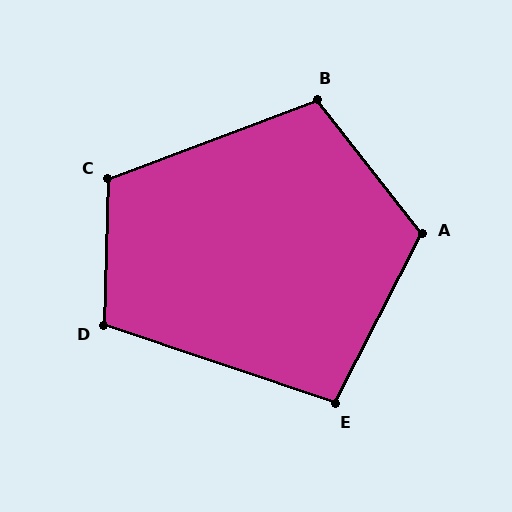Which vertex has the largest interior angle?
A, at approximately 115 degrees.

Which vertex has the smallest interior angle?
E, at approximately 98 degrees.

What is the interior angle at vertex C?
Approximately 112 degrees (obtuse).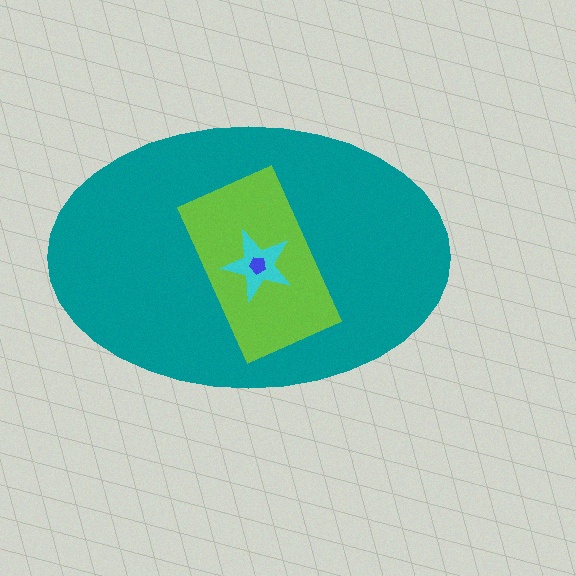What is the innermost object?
The blue pentagon.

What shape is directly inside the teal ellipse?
The lime rectangle.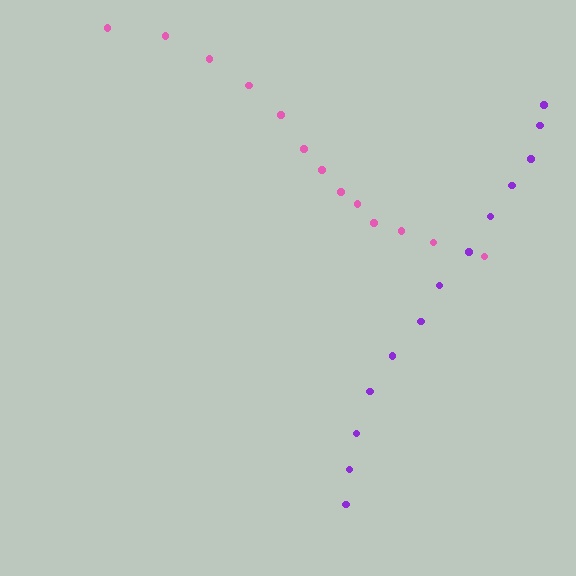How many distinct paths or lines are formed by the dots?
There are 2 distinct paths.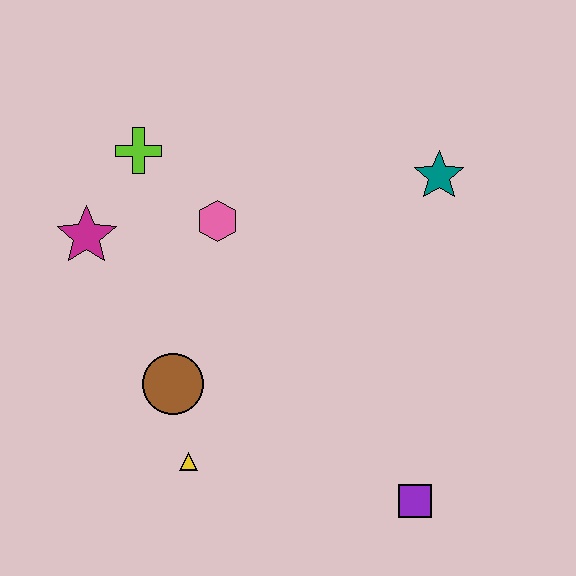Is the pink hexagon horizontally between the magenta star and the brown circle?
No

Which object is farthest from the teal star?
The yellow triangle is farthest from the teal star.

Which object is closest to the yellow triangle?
The brown circle is closest to the yellow triangle.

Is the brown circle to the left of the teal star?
Yes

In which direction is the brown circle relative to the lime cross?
The brown circle is below the lime cross.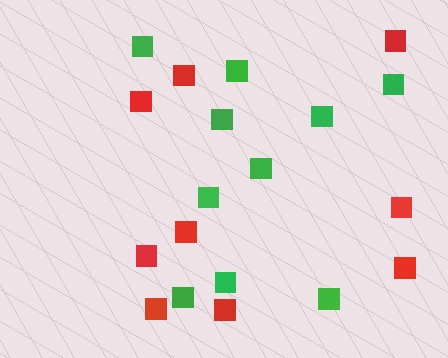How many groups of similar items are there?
There are 2 groups: one group of green squares (10) and one group of red squares (9).